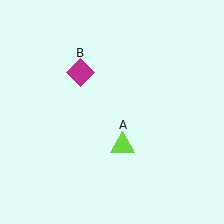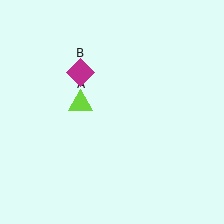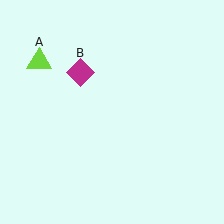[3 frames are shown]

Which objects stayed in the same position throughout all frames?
Magenta diamond (object B) remained stationary.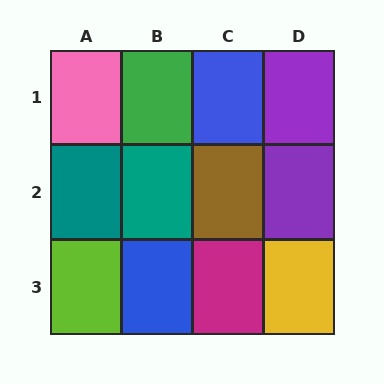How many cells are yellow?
1 cell is yellow.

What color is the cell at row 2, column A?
Teal.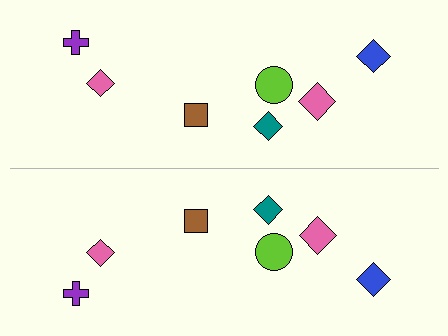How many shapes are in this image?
There are 14 shapes in this image.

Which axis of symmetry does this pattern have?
The pattern has a horizontal axis of symmetry running through the center of the image.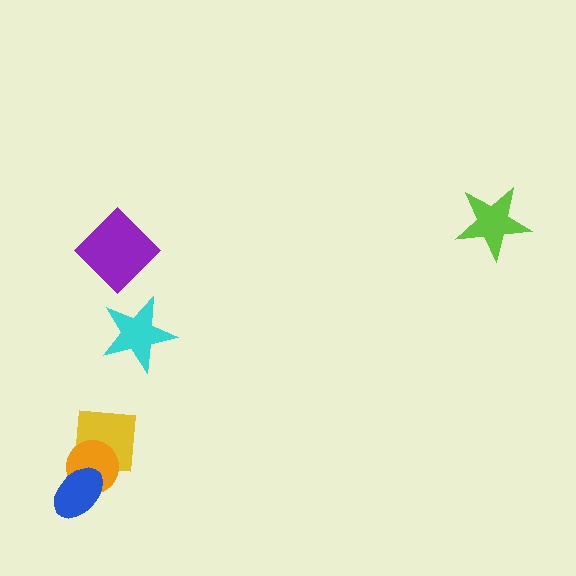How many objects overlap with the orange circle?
2 objects overlap with the orange circle.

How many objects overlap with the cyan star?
0 objects overlap with the cyan star.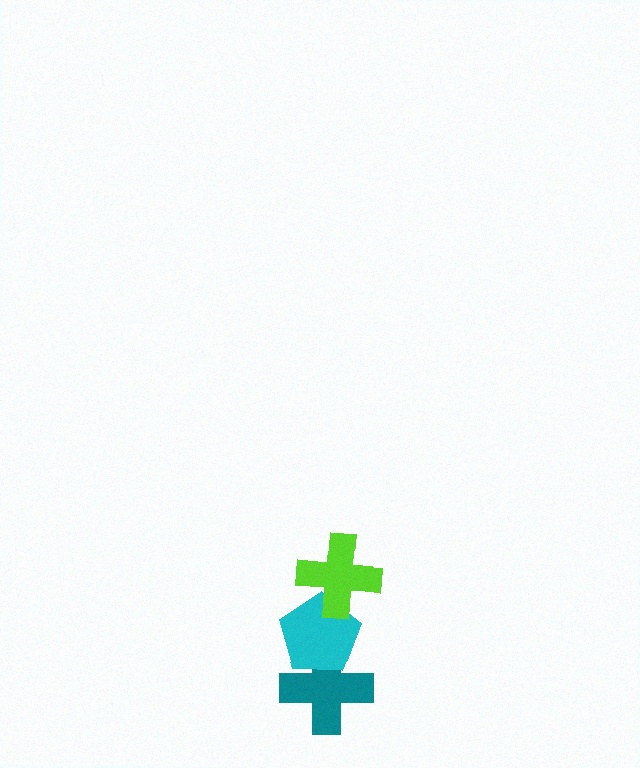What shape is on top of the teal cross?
The cyan pentagon is on top of the teal cross.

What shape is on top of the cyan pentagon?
The lime cross is on top of the cyan pentagon.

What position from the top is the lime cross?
The lime cross is 1st from the top.